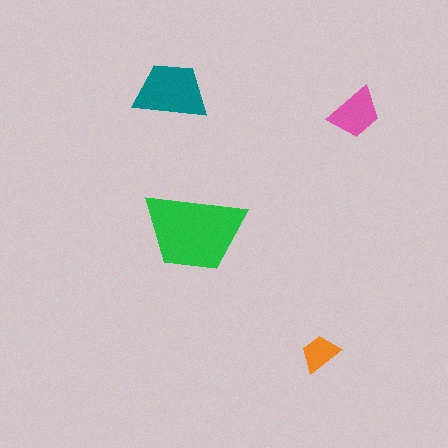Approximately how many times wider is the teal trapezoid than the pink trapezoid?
About 1.5 times wider.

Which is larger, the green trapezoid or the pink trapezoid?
The green one.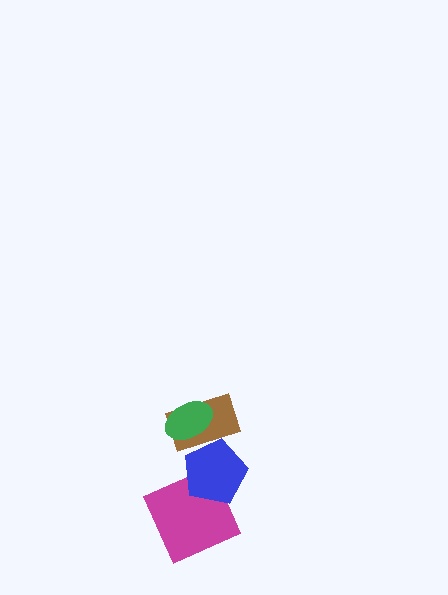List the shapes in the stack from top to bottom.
From top to bottom: the green ellipse, the brown rectangle, the blue pentagon, the magenta square.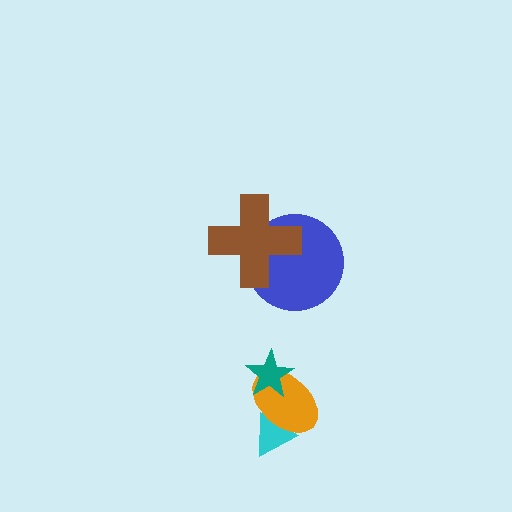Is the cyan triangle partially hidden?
Yes, it is partially covered by another shape.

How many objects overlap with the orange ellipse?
2 objects overlap with the orange ellipse.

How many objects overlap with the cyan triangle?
1 object overlaps with the cyan triangle.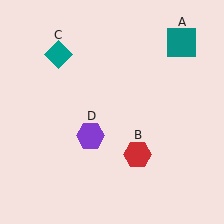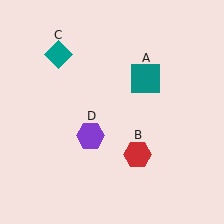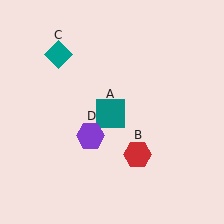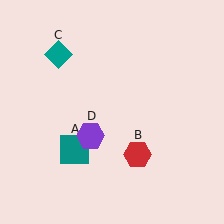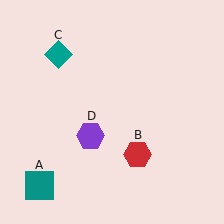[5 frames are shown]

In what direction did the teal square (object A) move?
The teal square (object A) moved down and to the left.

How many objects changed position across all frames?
1 object changed position: teal square (object A).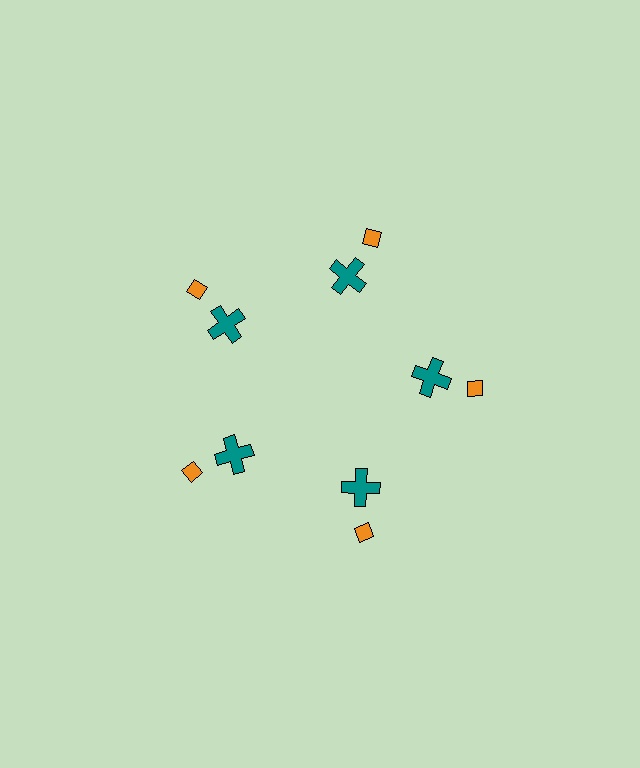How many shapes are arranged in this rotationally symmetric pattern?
There are 10 shapes, arranged in 5 groups of 2.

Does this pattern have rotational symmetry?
Yes, this pattern has 5-fold rotational symmetry. It looks the same after rotating 72 degrees around the center.